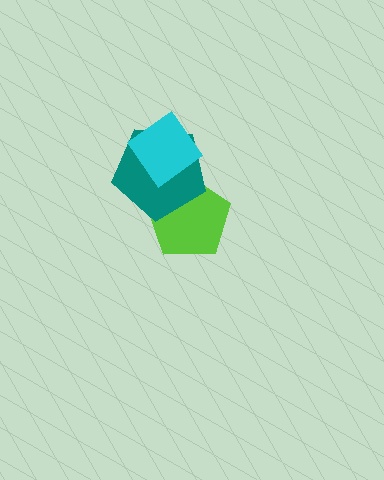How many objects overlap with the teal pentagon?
2 objects overlap with the teal pentagon.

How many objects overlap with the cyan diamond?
2 objects overlap with the cyan diamond.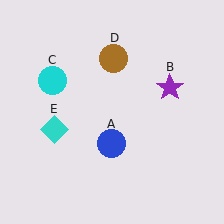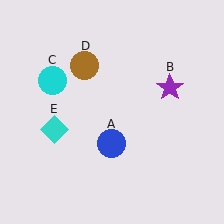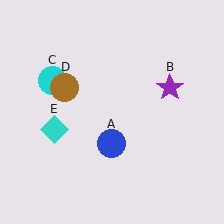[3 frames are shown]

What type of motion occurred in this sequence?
The brown circle (object D) rotated counterclockwise around the center of the scene.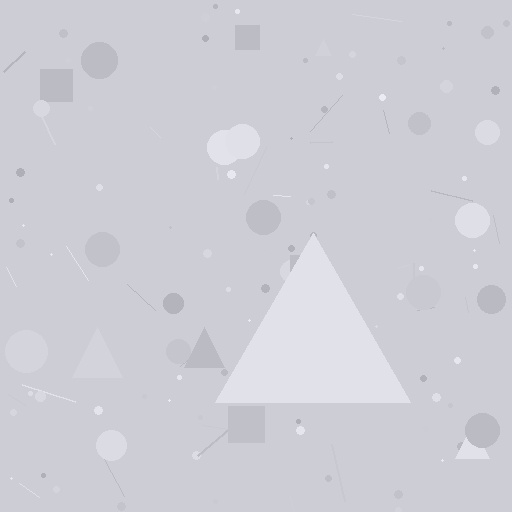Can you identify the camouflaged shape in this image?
The camouflaged shape is a triangle.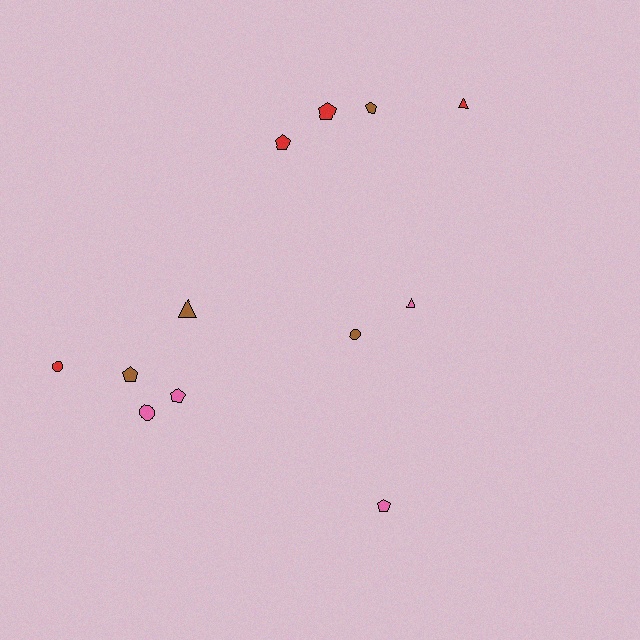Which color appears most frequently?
Brown, with 4 objects.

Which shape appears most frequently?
Pentagon, with 6 objects.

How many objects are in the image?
There are 12 objects.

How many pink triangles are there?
There is 1 pink triangle.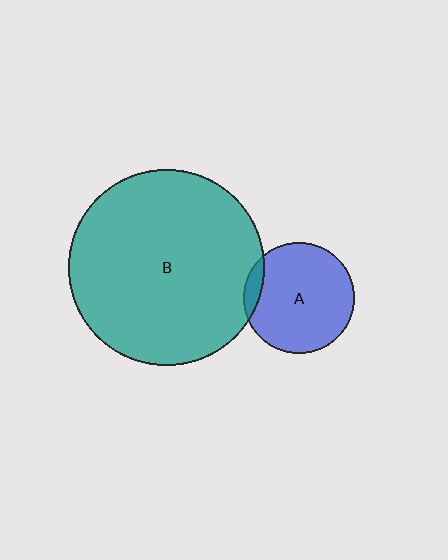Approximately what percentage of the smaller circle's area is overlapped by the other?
Approximately 10%.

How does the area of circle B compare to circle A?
Approximately 3.1 times.